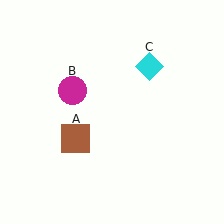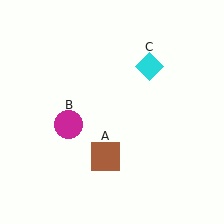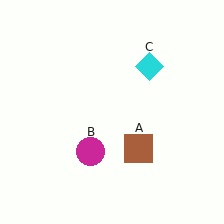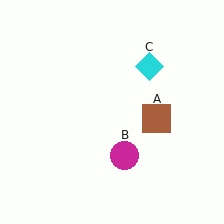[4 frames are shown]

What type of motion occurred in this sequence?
The brown square (object A), magenta circle (object B) rotated counterclockwise around the center of the scene.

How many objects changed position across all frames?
2 objects changed position: brown square (object A), magenta circle (object B).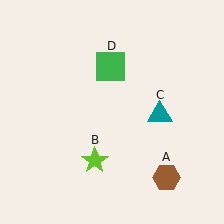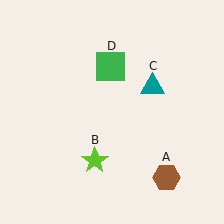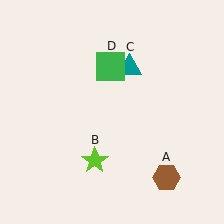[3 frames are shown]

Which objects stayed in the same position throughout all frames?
Brown hexagon (object A) and lime star (object B) and green square (object D) remained stationary.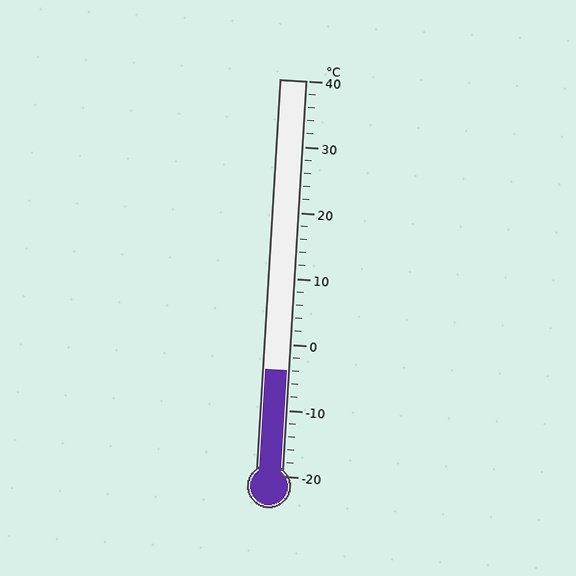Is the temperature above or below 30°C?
The temperature is below 30°C.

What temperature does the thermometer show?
The thermometer shows approximately -4°C.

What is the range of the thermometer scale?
The thermometer scale ranges from -20°C to 40°C.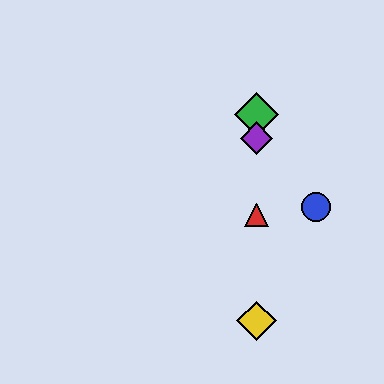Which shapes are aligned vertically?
The red triangle, the green diamond, the yellow diamond, the purple diamond are aligned vertically.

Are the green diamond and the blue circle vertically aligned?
No, the green diamond is at x≈257 and the blue circle is at x≈316.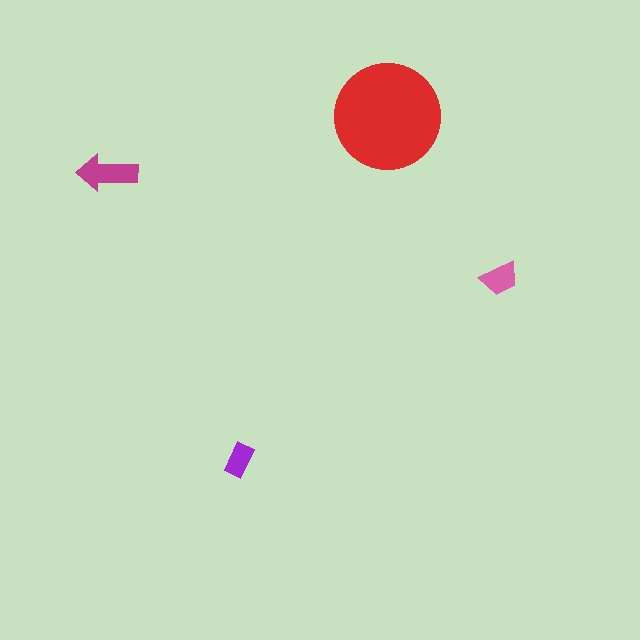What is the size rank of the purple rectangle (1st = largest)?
4th.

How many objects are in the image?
There are 4 objects in the image.